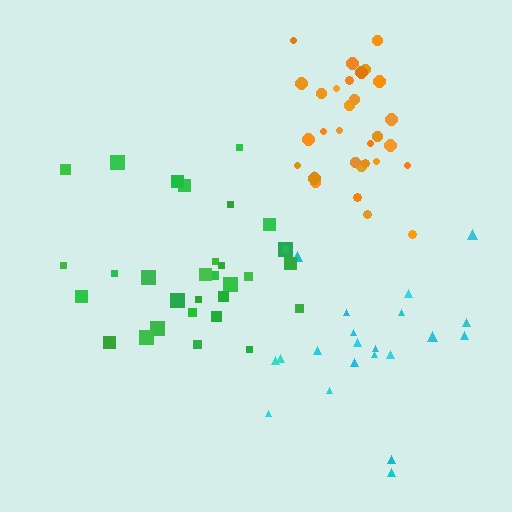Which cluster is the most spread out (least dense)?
Cyan.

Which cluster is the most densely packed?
Orange.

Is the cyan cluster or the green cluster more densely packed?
Green.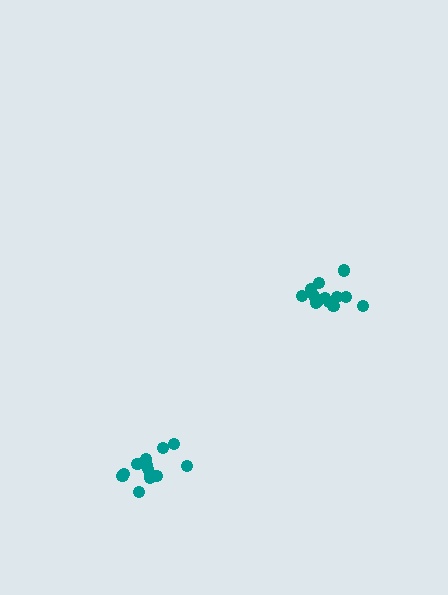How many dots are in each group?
Group 1: 13 dots, Group 2: 13 dots (26 total).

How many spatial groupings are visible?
There are 2 spatial groupings.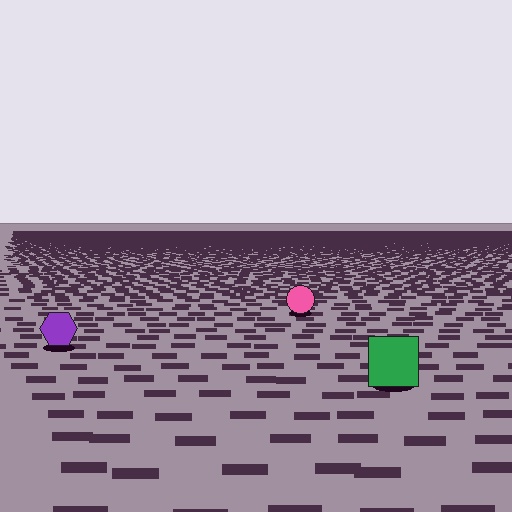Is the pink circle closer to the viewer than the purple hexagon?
No. The purple hexagon is closer — you can tell from the texture gradient: the ground texture is coarser near it.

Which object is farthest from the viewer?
The pink circle is farthest from the viewer. It appears smaller and the ground texture around it is denser.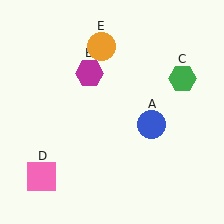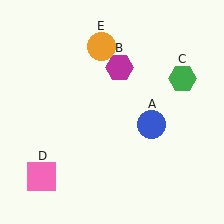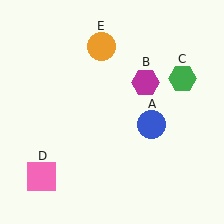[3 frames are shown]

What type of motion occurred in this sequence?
The magenta hexagon (object B) rotated clockwise around the center of the scene.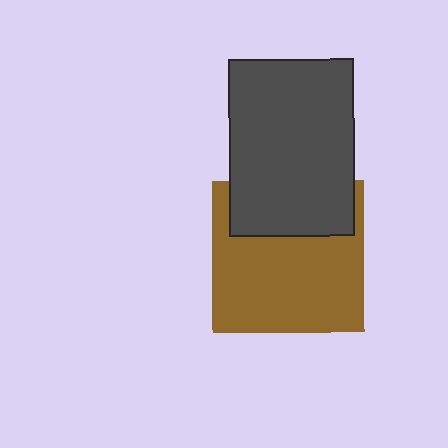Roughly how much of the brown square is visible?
Most of it is visible (roughly 69%).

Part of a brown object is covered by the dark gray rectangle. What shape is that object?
It is a square.